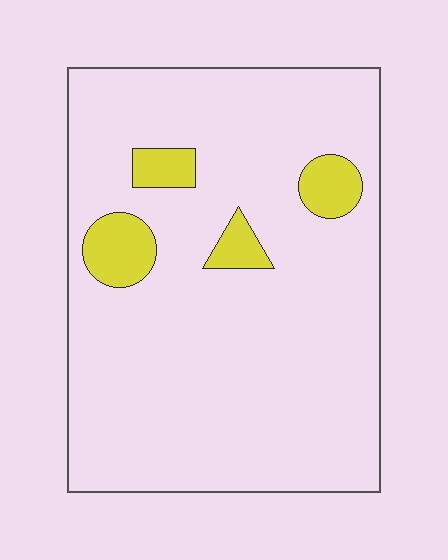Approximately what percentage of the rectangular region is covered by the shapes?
Approximately 10%.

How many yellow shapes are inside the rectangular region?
4.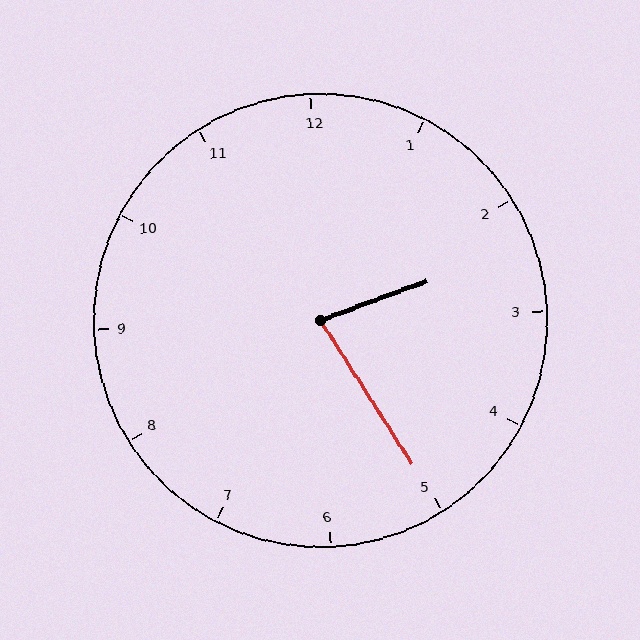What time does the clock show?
2:25.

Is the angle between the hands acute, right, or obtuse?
It is acute.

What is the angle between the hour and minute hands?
Approximately 78 degrees.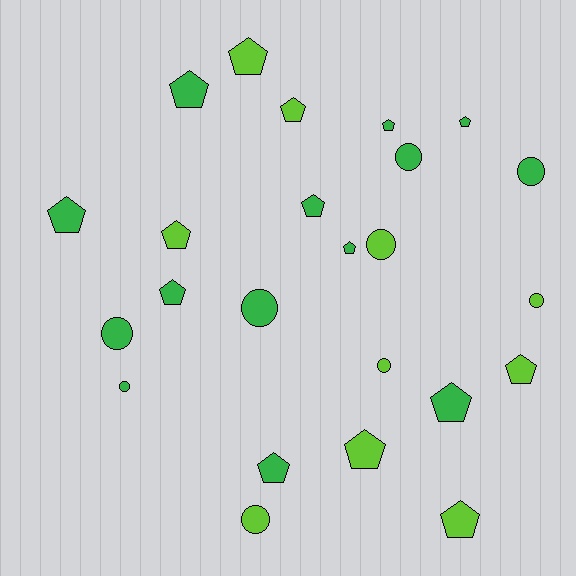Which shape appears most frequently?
Pentagon, with 15 objects.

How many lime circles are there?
There are 4 lime circles.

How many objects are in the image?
There are 24 objects.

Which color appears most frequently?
Green, with 14 objects.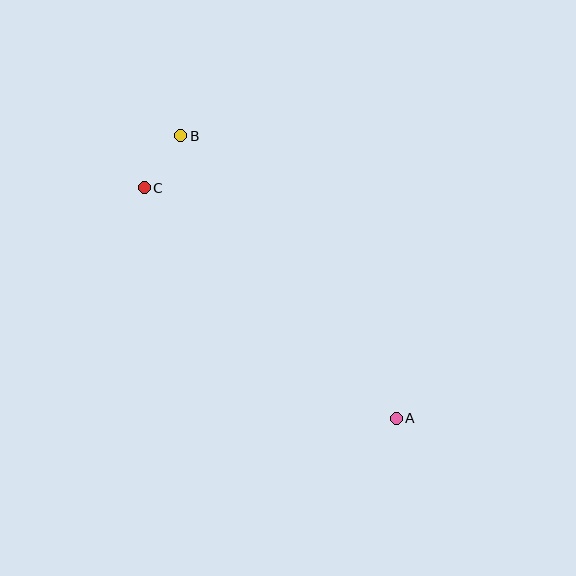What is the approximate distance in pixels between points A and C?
The distance between A and C is approximately 342 pixels.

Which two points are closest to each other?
Points B and C are closest to each other.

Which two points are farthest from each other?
Points A and B are farthest from each other.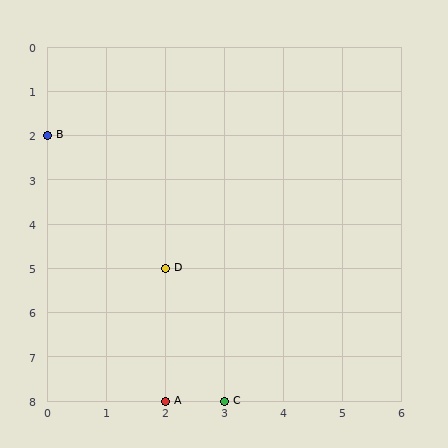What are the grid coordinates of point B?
Point B is at grid coordinates (0, 2).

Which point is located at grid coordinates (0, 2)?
Point B is at (0, 2).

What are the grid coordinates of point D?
Point D is at grid coordinates (2, 5).